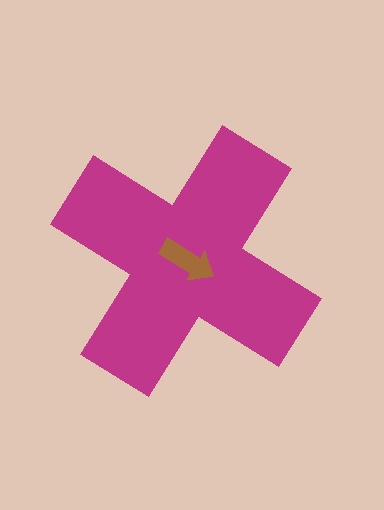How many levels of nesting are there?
2.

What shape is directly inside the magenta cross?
The brown arrow.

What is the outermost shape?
The magenta cross.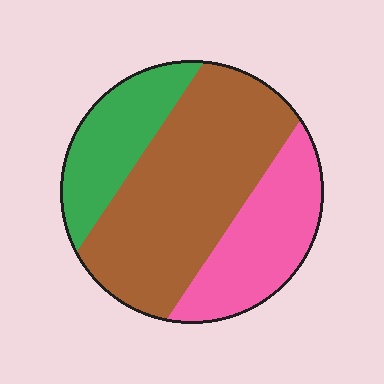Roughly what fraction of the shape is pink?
Pink takes up about one quarter (1/4) of the shape.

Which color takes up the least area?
Green, at roughly 20%.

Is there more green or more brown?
Brown.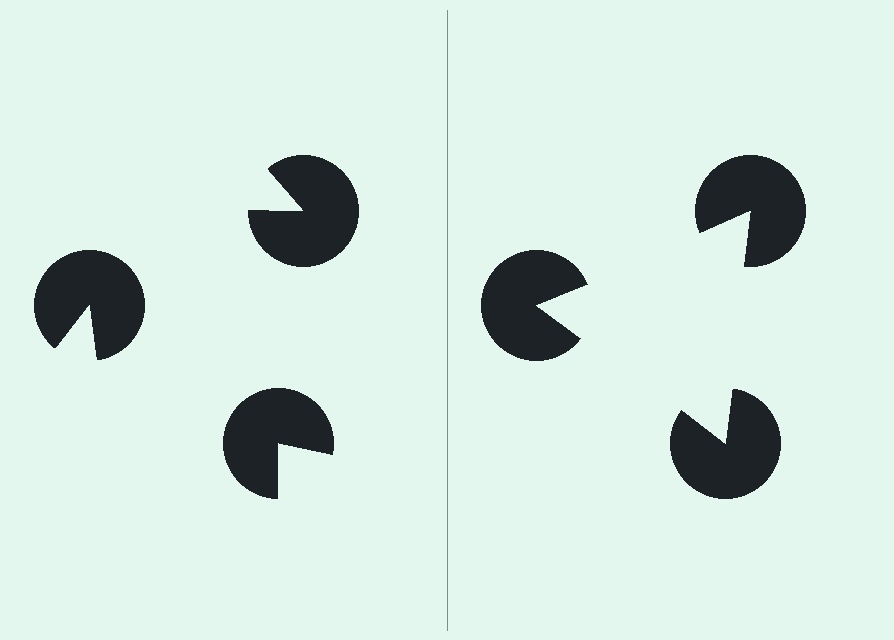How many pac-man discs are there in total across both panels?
6 — 3 on each side.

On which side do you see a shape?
An illusory triangle appears on the right side. On the left side the wedge cuts are rotated, so no coherent shape forms.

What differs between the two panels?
The pac-man discs are positioned identically on both sides; only the wedge orientations differ. On the right they align to a triangle; on the left they are misaligned.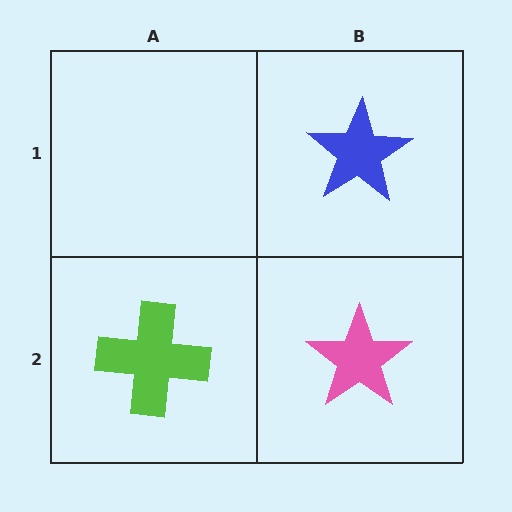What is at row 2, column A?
A lime cross.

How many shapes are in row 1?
1 shape.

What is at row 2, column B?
A pink star.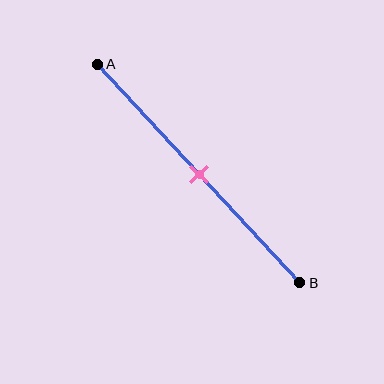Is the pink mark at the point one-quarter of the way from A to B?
No, the mark is at about 50% from A, not at the 25% one-quarter point.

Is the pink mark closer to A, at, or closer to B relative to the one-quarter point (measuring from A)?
The pink mark is closer to point B than the one-quarter point of segment AB.